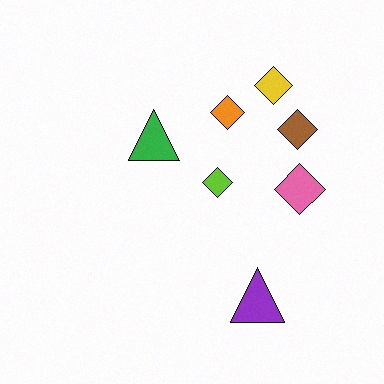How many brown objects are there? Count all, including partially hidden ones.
There is 1 brown object.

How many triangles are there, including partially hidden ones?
There are 2 triangles.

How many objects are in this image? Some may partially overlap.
There are 7 objects.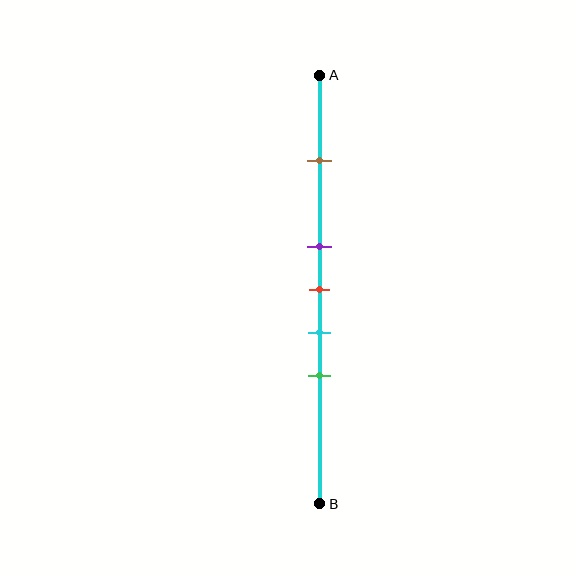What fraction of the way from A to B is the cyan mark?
The cyan mark is approximately 60% (0.6) of the way from A to B.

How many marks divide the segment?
There are 5 marks dividing the segment.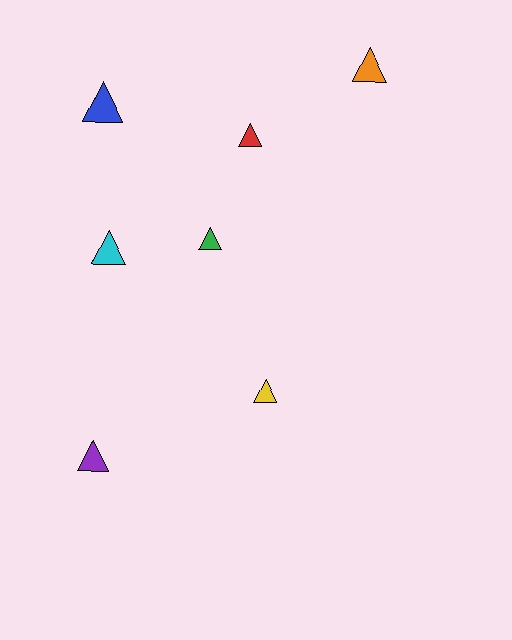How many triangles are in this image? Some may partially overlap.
There are 7 triangles.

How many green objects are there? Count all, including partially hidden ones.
There is 1 green object.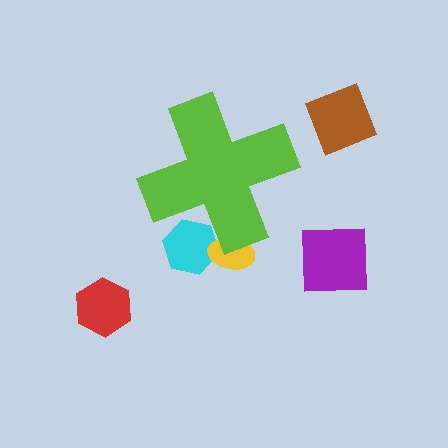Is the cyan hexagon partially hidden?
Yes, the cyan hexagon is partially hidden behind the lime cross.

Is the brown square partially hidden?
No, the brown square is fully visible.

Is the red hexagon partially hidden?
No, the red hexagon is fully visible.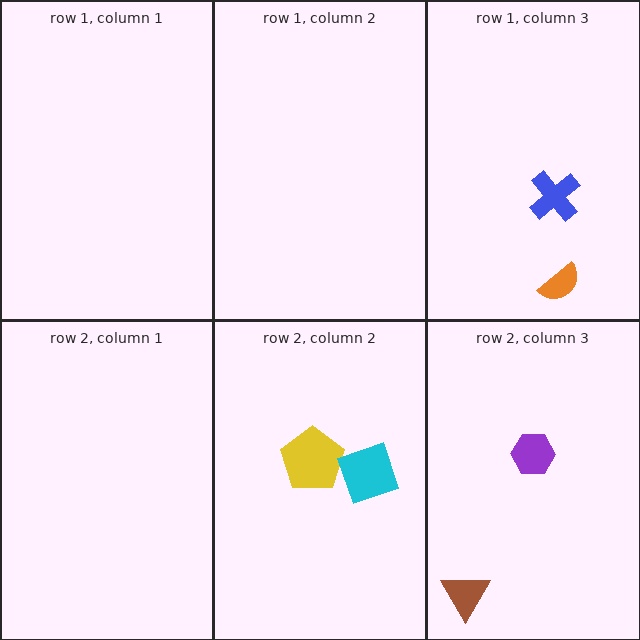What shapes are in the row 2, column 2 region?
The yellow pentagon, the cyan square.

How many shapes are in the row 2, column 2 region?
2.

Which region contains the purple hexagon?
The row 2, column 3 region.